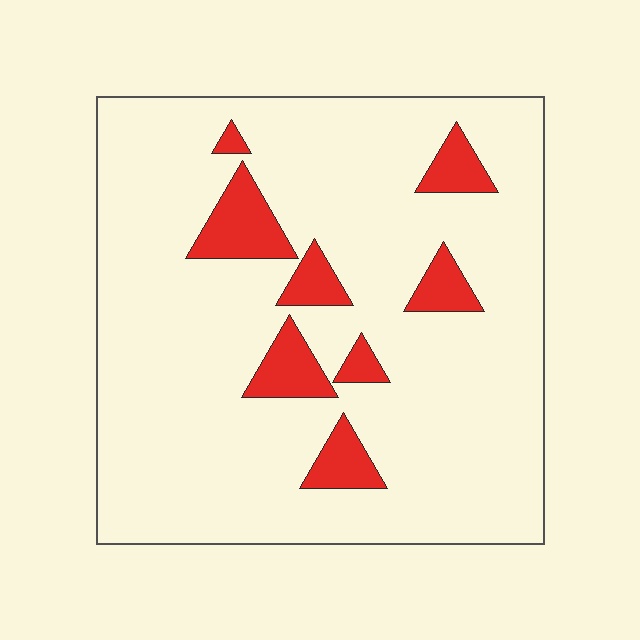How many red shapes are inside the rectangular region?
8.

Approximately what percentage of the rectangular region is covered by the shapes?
Approximately 10%.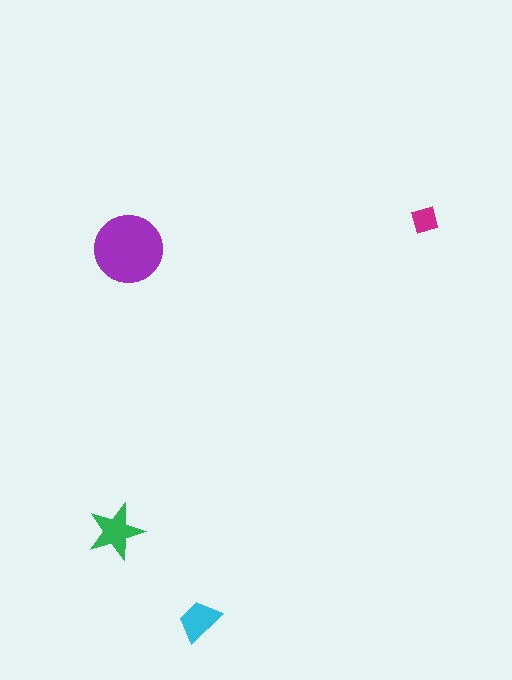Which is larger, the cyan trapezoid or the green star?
The green star.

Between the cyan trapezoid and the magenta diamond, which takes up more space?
The cyan trapezoid.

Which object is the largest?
The purple circle.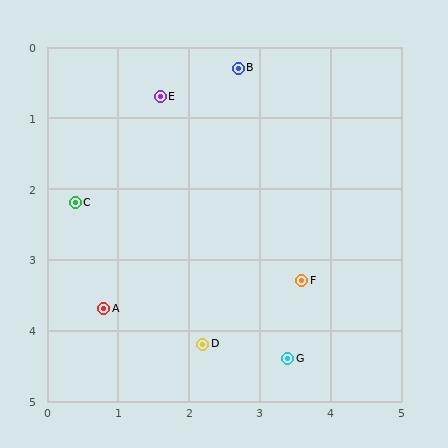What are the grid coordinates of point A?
Point A is at approximately (0.8, 3.7).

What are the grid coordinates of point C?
Point C is at approximately (0.4, 2.2).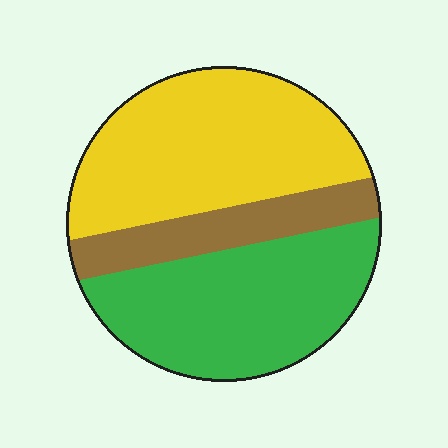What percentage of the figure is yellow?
Yellow takes up about two fifths (2/5) of the figure.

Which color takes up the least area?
Brown, at roughly 15%.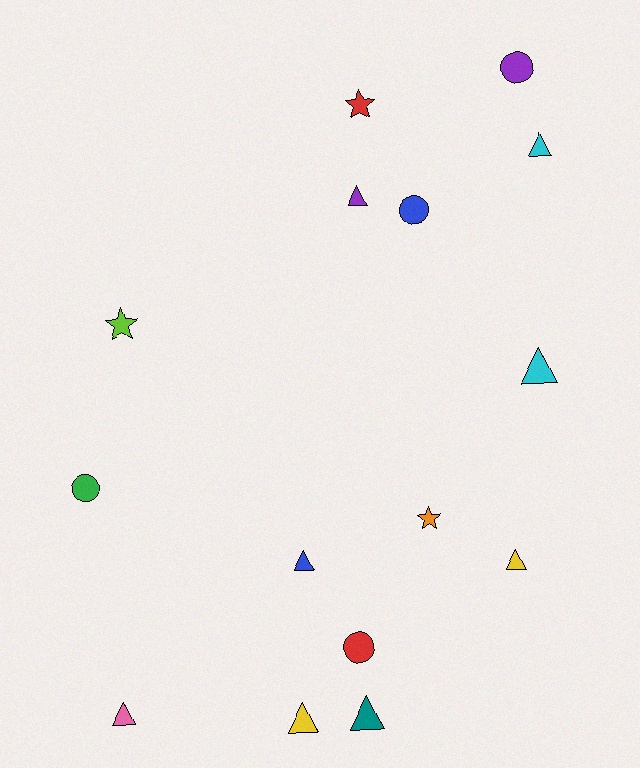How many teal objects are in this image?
There is 1 teal object.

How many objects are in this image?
There are 15 objects.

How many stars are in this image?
There are 3 stars.